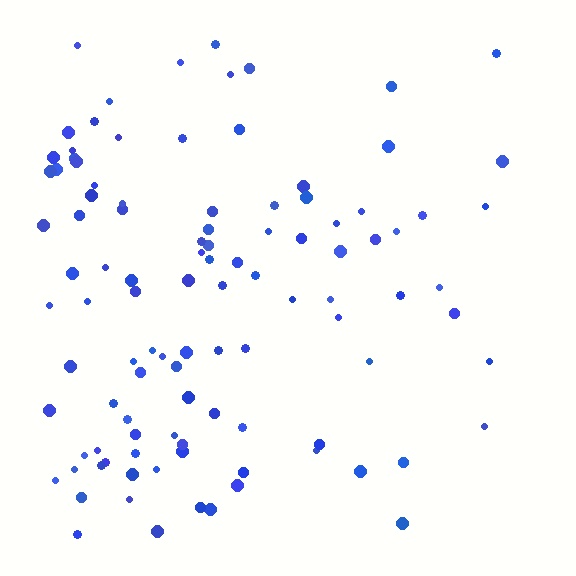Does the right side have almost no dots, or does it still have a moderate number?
Still a moderate number, just noticeably fewer than the left.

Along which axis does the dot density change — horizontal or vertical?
Horizontal.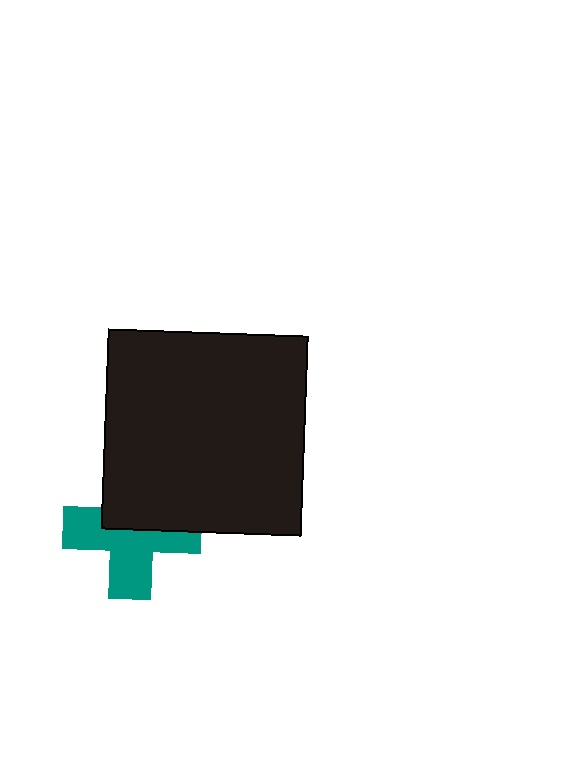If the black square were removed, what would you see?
You would see the complete teal cross.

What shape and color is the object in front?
The object in front is a black square.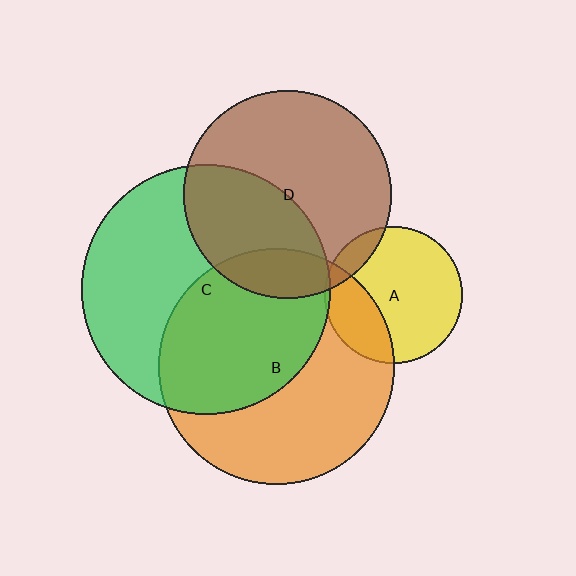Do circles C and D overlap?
Yes.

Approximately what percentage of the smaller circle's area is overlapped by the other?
Approximately 40%.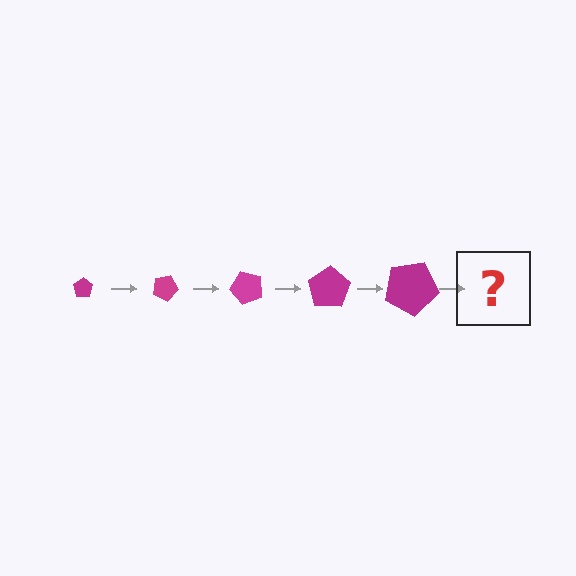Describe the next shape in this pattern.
It should be a pentagon, larger than the previous one and rotated 125 degrees from the start.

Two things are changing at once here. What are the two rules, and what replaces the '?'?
The two rules are that the pentagon grows larger each step and it rotates 25 degrees each step. The '?' should be a pentagon, larger than the previous one and rotated 125 degrees from the start.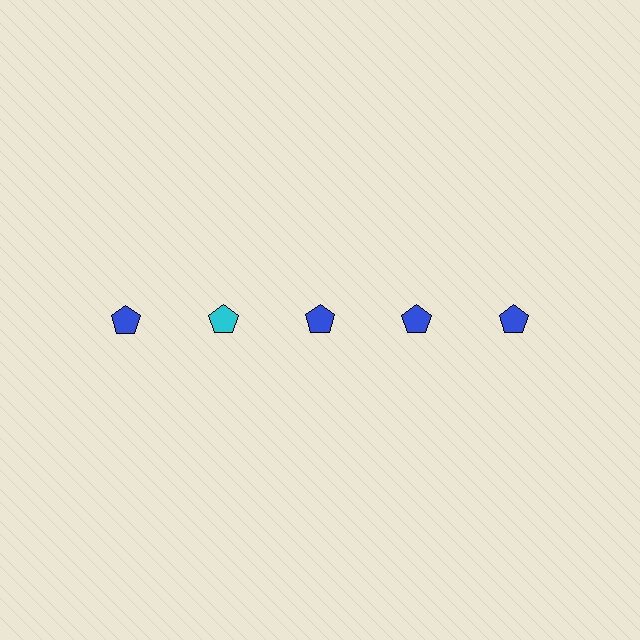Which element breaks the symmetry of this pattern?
The cyan pentagon in the top row, second from left column breaks the symmetry. All other shapes are blue pentagons.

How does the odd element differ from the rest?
It has a different color: cyan instead of blue.